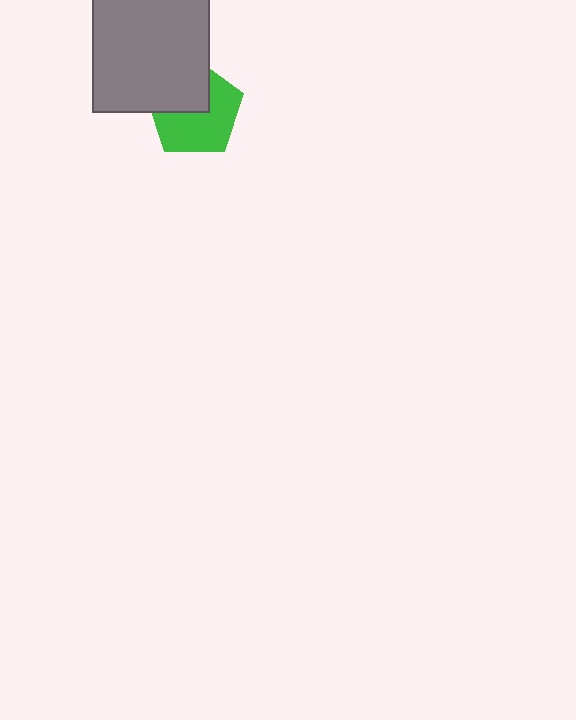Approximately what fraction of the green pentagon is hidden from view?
Roughly 40% of the green pentagon is hidden behind the gray square.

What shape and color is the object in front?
The object in front is a gray square.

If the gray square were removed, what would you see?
You would see the complete green pentagon.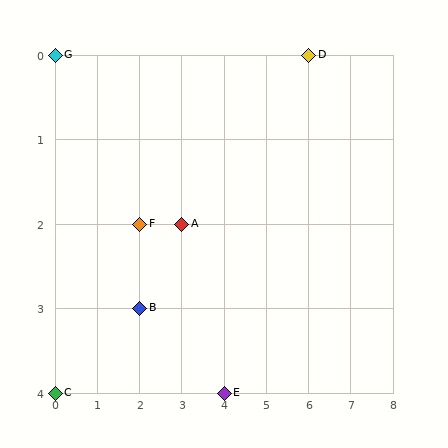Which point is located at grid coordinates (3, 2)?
Point A is at (3, 2).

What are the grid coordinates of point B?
Point B is at grid coordinates (2, 3).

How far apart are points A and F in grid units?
Points A and F are 1 column apart.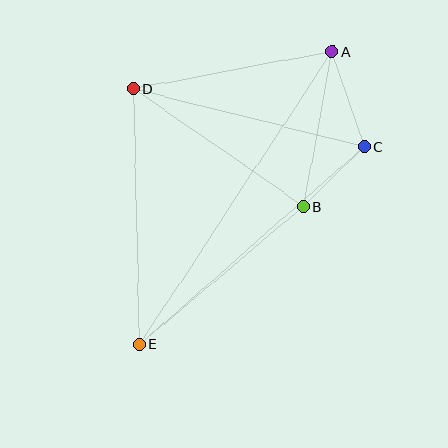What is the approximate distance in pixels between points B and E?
The distance between B and E is approximately 214 pixels.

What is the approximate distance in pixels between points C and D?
The distance between C and D is approximately 238 pixels.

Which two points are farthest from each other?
Points A and E are farthest from each other.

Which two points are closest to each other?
Points B and C are closest to each other.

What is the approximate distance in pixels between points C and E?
The distance between C and E is approximately 299 pixels.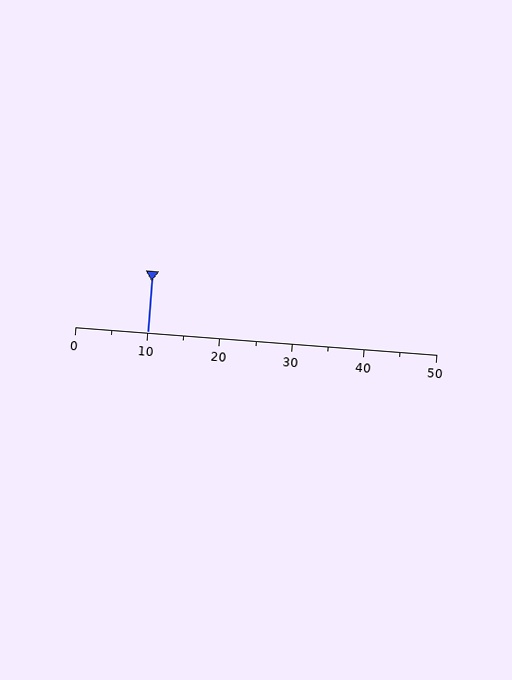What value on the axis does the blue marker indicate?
The marker indicates approximately 10.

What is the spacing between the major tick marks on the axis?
The major ticks are spaced 10 apart.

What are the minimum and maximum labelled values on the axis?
The axis runs from 0 to 50.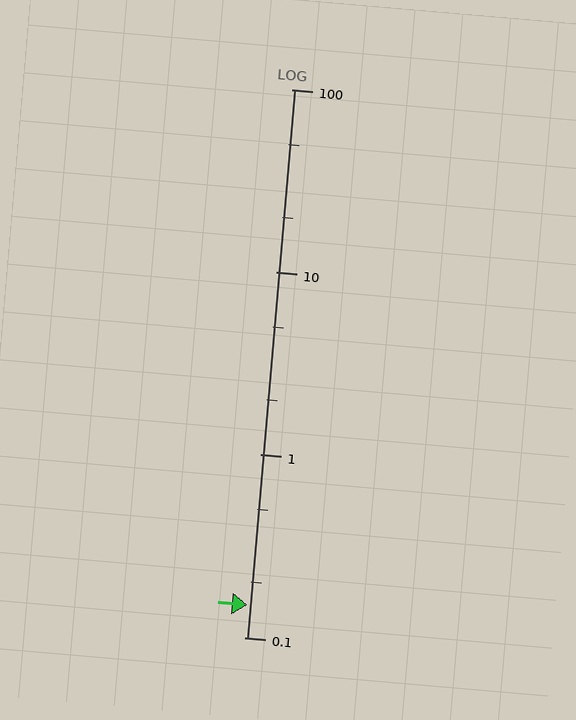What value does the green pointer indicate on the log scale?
The pointer indicates approximately 0.15.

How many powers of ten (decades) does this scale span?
The scale spans 3 decades, from 0.1 to 100.